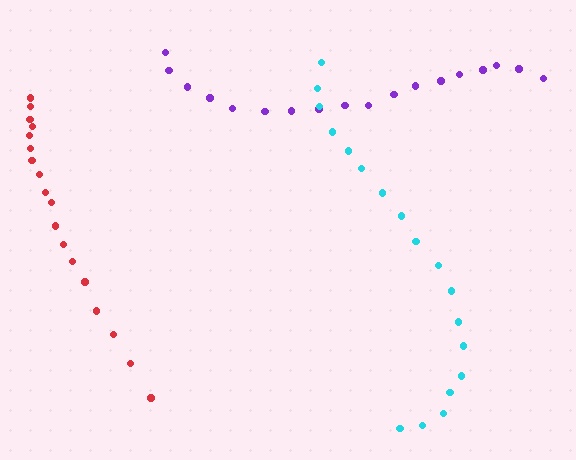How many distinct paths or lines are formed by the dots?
There are 3 distinct paths.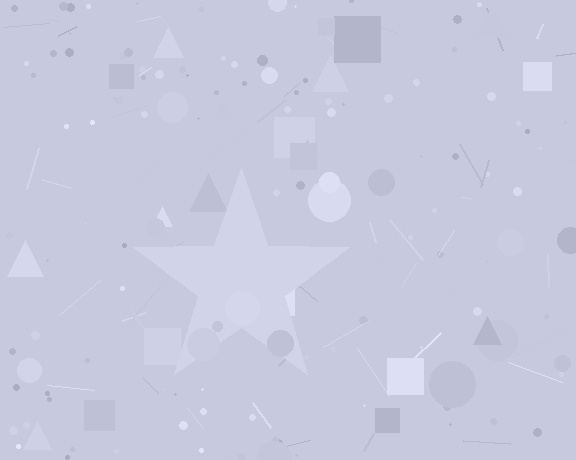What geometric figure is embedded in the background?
A star is embedded in the background.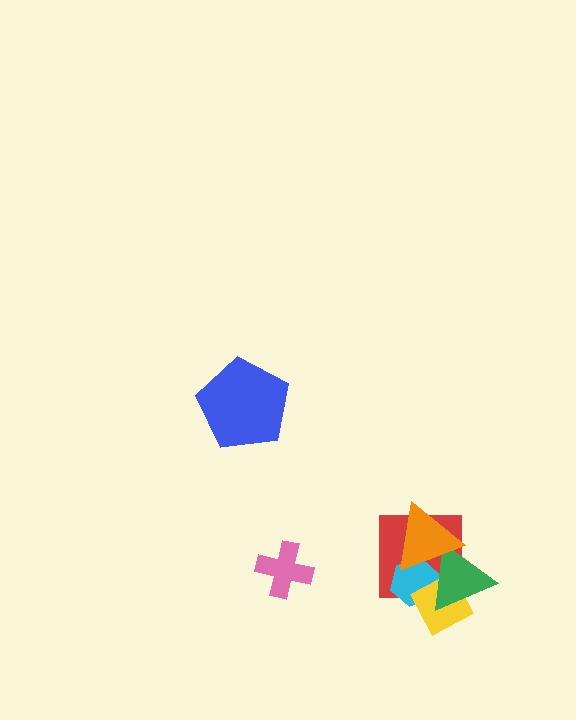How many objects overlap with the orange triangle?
3 objects overlap with the orange triangle.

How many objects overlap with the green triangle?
4 objects overlap with the green triangle.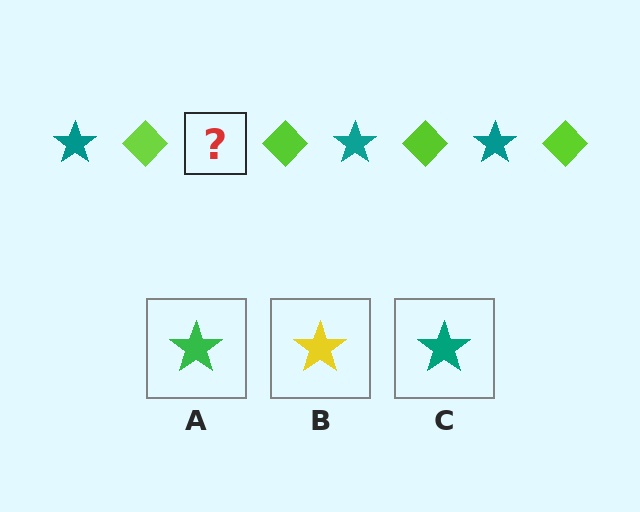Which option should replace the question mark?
Option C.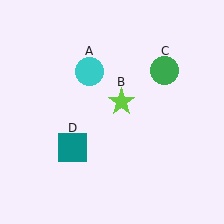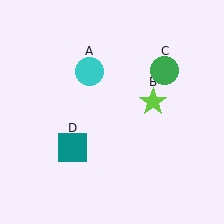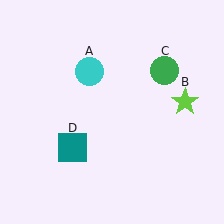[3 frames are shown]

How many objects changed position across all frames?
1 object changed position: lime star (object B).